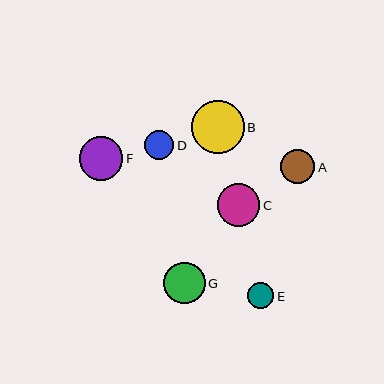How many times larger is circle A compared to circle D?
Circle A is approximately 1.2 times the size of circle D.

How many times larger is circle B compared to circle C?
Circle B is approximately 1.2 times the size of circle C.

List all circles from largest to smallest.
From largest to smallest: B, F, C, G, A, D, E.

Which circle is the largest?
Circle B is the largest with a size of approximately 53 pixels.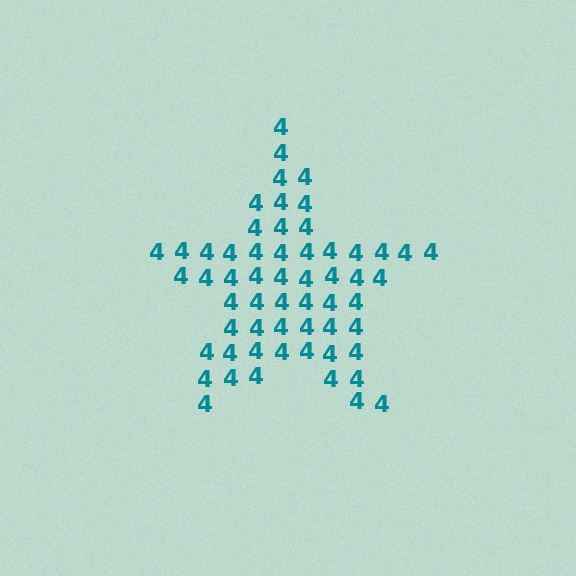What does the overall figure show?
The overall figure shows a star.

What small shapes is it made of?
It is made of small digit 4's.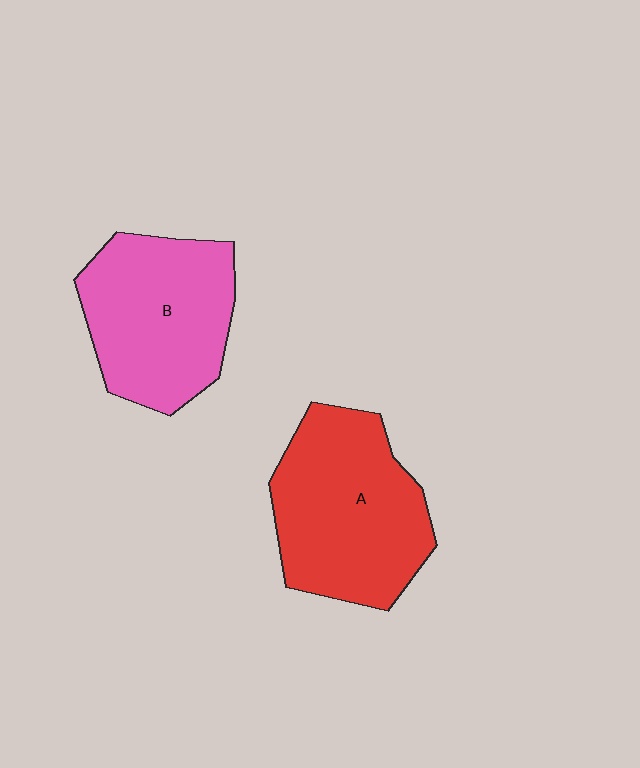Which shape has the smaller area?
Shape B (pink).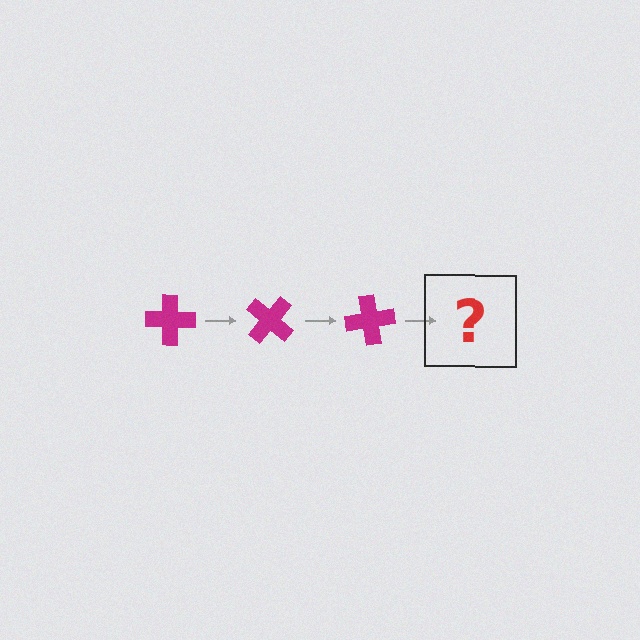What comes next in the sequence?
The next element should be a magenta cross rotated 120 degrees.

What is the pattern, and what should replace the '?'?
The pattern is that the cross rotates 40 degrees each step. The '?' should be a magenta cross rotated 120 degrees.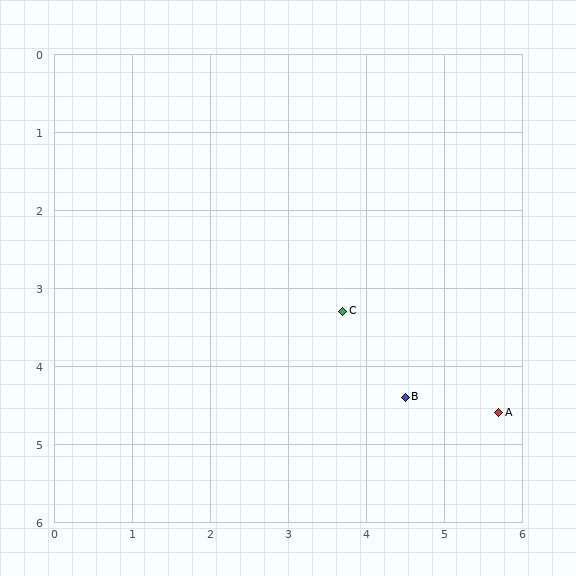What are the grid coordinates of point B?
Point B is at approximately (4.5, 4.4).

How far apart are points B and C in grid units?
Points B and C are about 1.4 grid units apart.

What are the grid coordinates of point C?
Point C is at approximately (3.7, 3.3).